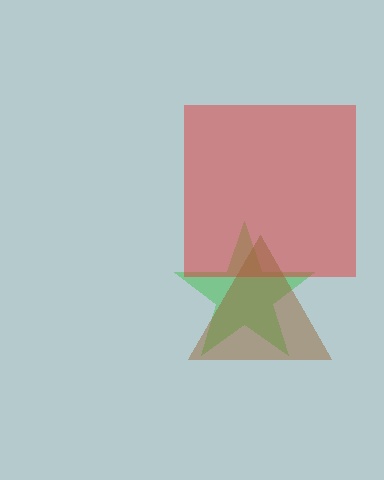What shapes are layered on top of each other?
The layered shapes are: a green star, a red square, a brown triangle.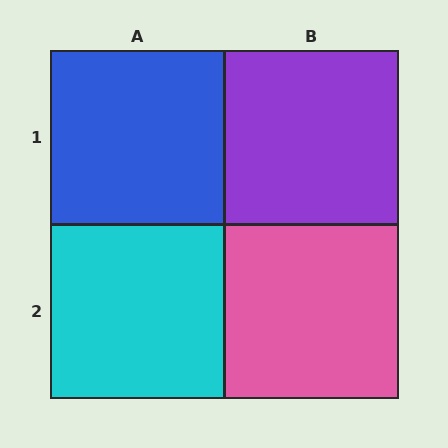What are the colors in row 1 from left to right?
Blue, purple.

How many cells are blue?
1 cell is blue.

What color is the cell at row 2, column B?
Pink.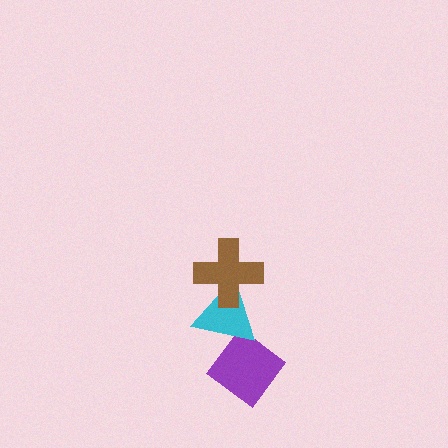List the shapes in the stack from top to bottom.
From top to bottom: the brown cross, the cyan triangle, the purple diamond.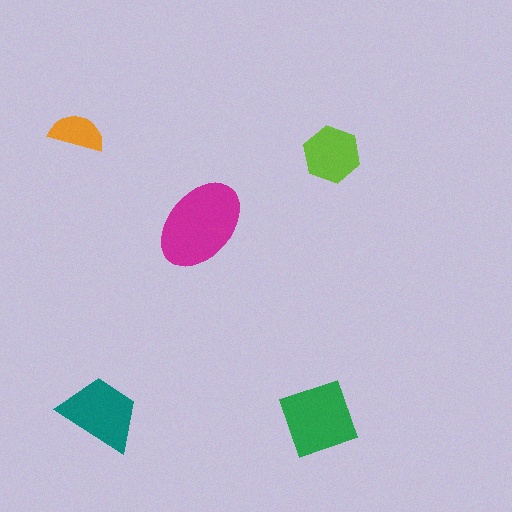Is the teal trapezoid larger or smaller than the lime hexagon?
Larger.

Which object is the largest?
The magenta ellipse.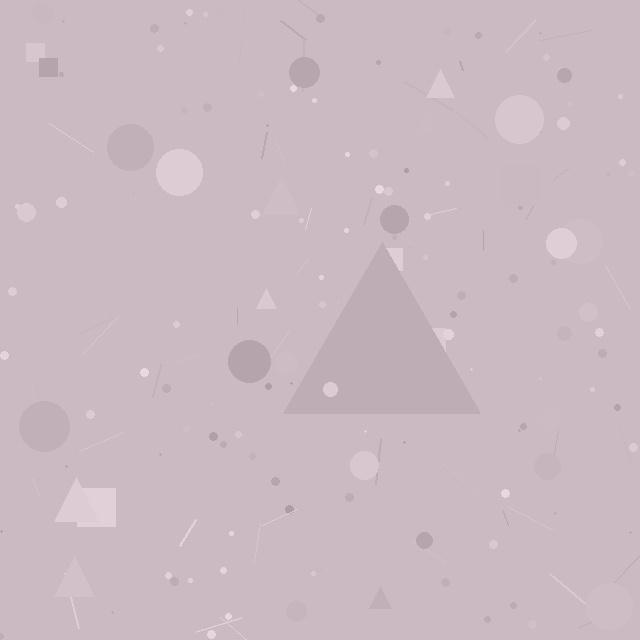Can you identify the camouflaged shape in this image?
The camouflaged shape is a triangle.